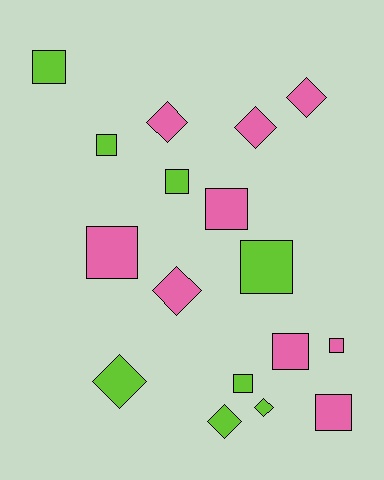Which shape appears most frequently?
Square, with 10 objects.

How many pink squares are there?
There are 5 pink squares.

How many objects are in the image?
There are 17 objects.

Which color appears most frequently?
Pink, with 9 objects.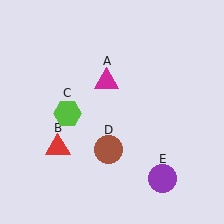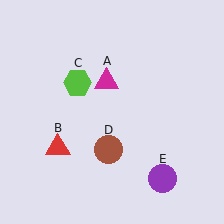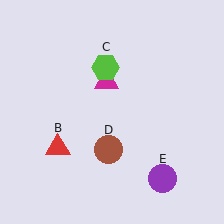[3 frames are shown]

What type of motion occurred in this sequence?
The lime hexagon (object C) rotated clockwise around the center of the scene.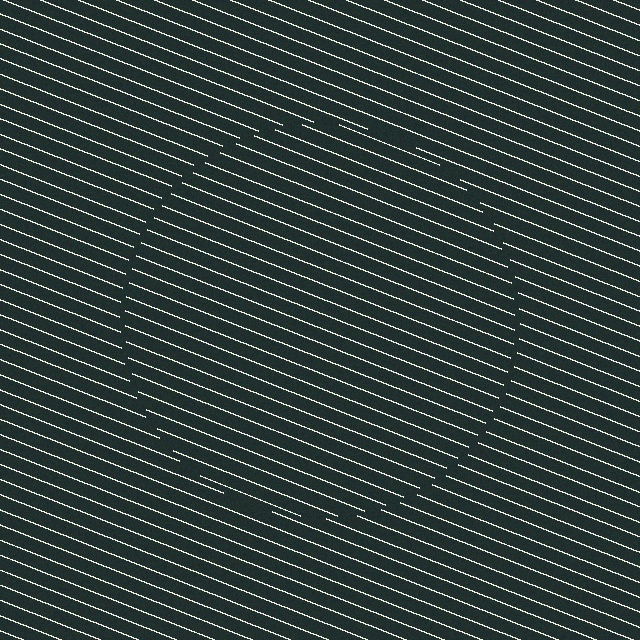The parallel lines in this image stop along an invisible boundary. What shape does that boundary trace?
An illusory circle. The interior of the shape contains the same grating, shifted by half a period — the contour is defined by the phase discontinuity where line-ends from the inner and outer gratings abut.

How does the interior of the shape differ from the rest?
The interior of the shape contains the same grating, shifted by half a period — the contour is defined by the phase discontinuity where line-ends from the inner and outer gratings abut.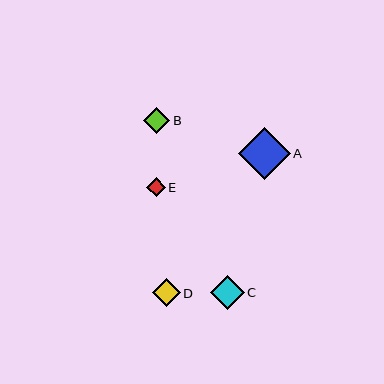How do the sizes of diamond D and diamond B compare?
Diamond D and diamond B are approximately the same size.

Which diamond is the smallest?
Diamond E is the smallest with a size of approximately 18 pixels.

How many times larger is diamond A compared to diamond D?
Diamond A is approximately 1.9 times the size of diamond D.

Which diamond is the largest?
Diamond A is the largest with a size of approximately 52 pixels.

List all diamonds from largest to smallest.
From largest to smallest: A, C, D, B, E.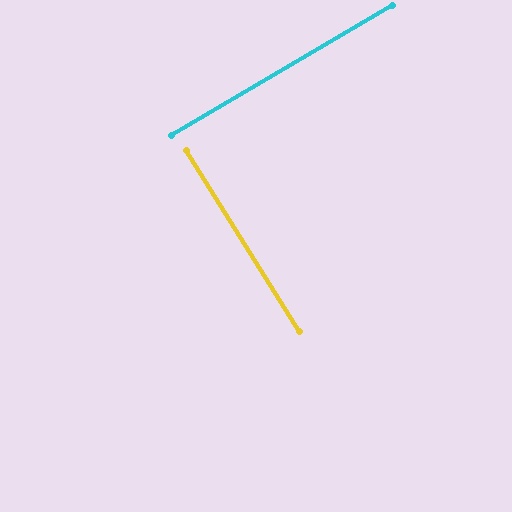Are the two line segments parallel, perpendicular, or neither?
Perpendicular — they meet at approximately 88°.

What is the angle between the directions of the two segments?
Approximately 88 degrees.